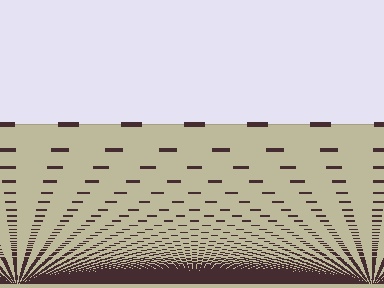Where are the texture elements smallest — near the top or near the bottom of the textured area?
Near the bottom.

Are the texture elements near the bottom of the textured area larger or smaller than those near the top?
Smaller. The gradient is inverted — elements near the bottom are smaller and denser.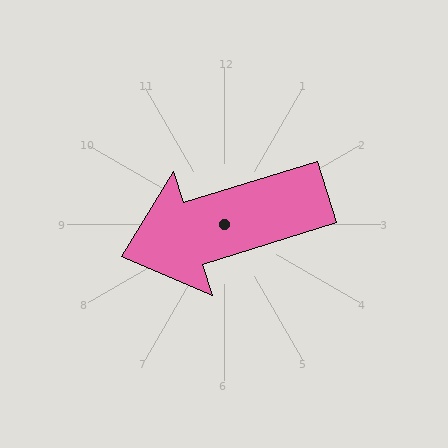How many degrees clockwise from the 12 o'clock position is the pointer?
Approximately 253 degrees.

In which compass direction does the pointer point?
West.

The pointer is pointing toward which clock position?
Roughly 8 o'clock.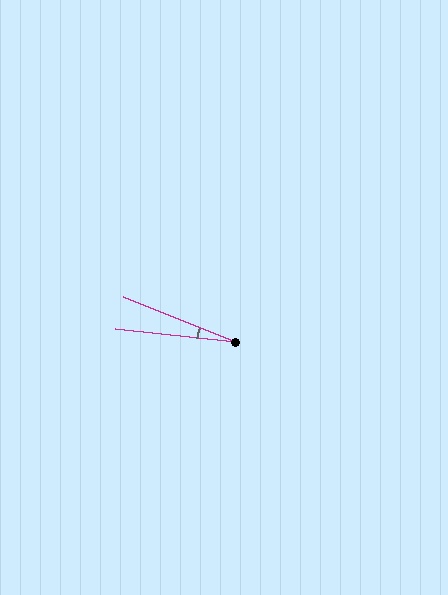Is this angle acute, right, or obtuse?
It is acute.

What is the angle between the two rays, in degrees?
Approximately 16 degrees.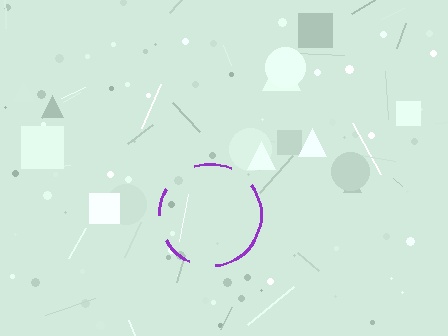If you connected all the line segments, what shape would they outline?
They would outline a circle.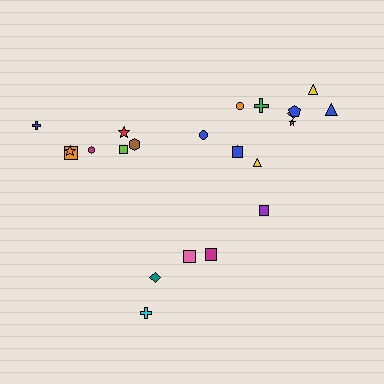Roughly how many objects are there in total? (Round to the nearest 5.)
Roughly 25 objects in total.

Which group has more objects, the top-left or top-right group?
The top-right group.